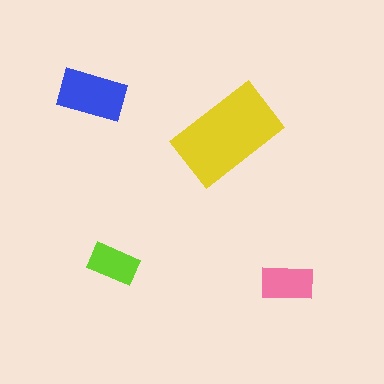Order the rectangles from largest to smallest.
the yellow one, the blue one, the pink one, the lime one.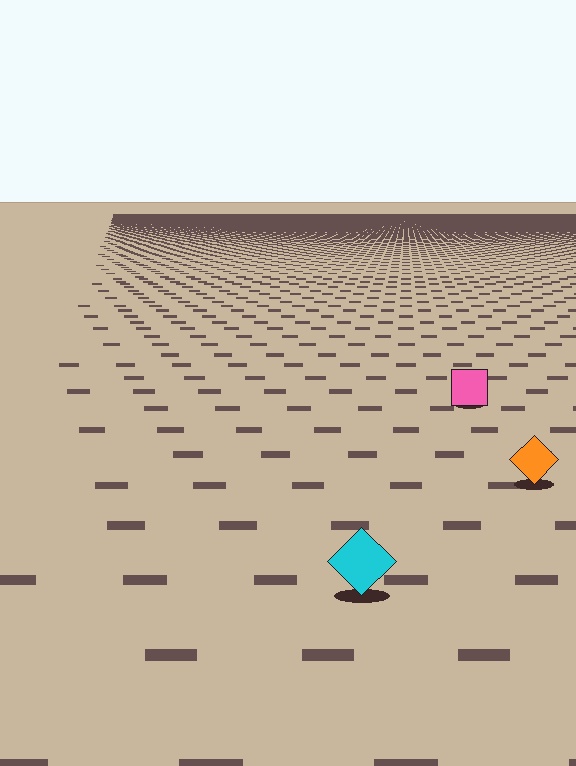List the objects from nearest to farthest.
From nearest to farthest: the cyan diamond, the orange diamond, the pink square.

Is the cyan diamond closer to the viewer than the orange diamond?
Yes. The cyan diamond is closer — you can tell from the texture gradient: the ground texture is coarser near it.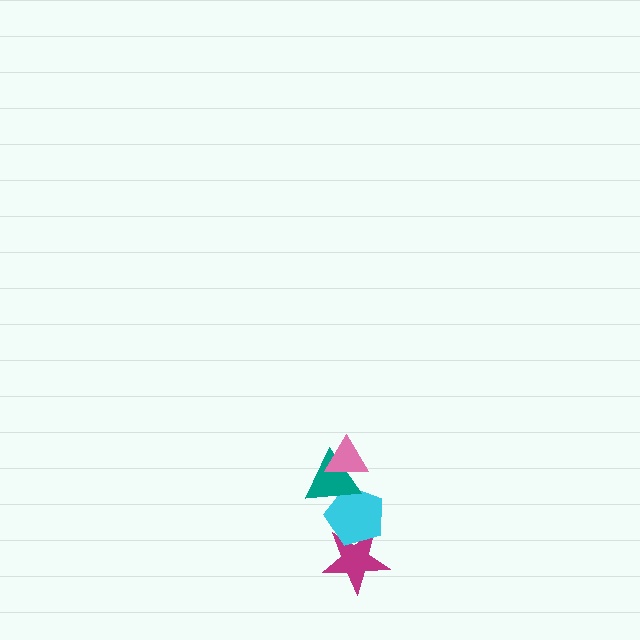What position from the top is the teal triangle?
The teal triangle is 2nd from the top.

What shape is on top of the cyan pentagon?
The teal triangle is on top of the cyan pentagon.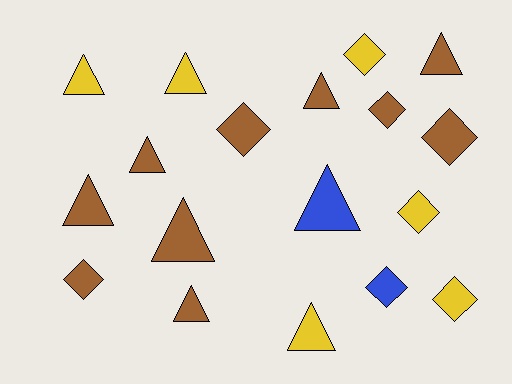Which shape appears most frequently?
Triangle, with 10 objects.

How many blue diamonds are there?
There is 1 blue diamond.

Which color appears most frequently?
Brown, with 10 objects.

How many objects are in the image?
There are 18 objects.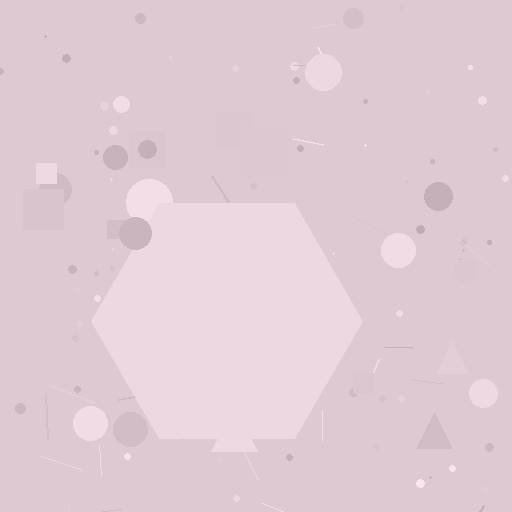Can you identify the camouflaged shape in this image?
The camouflaged shape is a hexagon.